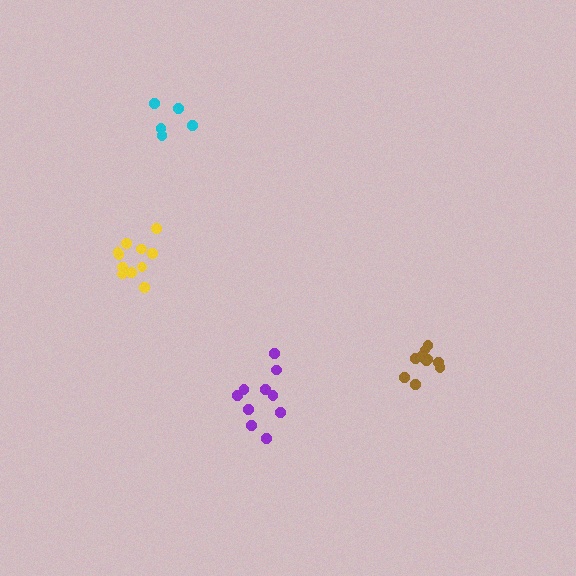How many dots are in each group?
Group 1: 5 dots, Group 2: 10 dots, Group 3: 10 dots, Group 4: 11 dots (36 total).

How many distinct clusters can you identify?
There are 4 distinct clusters.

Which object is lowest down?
The purple cluster is bottommost.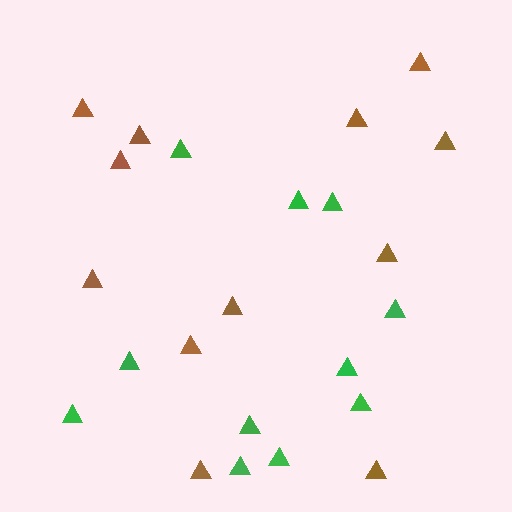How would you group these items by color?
There are 2 groups: one group of brown triangles (12) and one group of green triangles (11).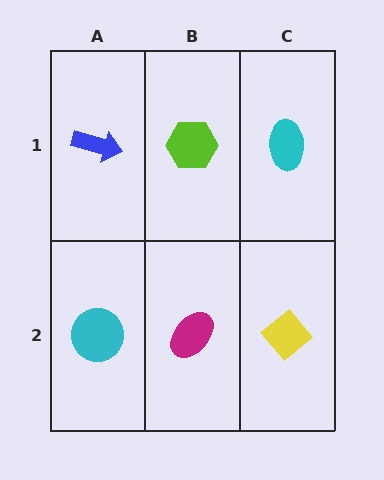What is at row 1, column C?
A cyan ellipse.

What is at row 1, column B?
A lime hexagon.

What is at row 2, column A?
A cyan circle.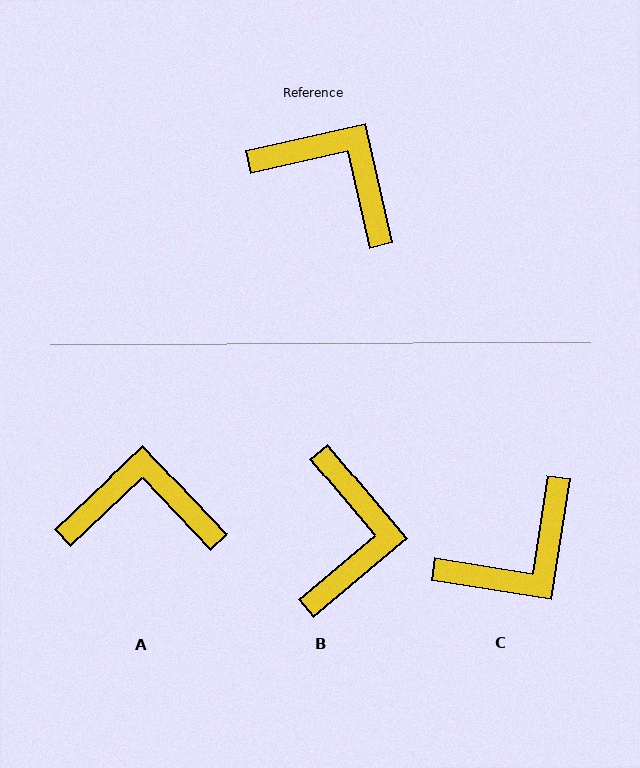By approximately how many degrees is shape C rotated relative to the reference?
Approximately 112 degrees clockwise.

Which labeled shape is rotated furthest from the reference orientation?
C, about 112 degrees away.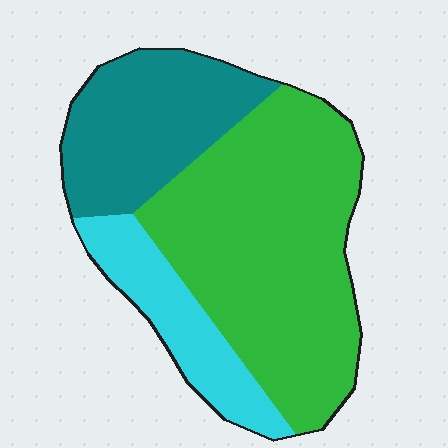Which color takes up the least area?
Cyan, at roughly 15%.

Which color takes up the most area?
Green, at roughly 55%.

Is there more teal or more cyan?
Teal.